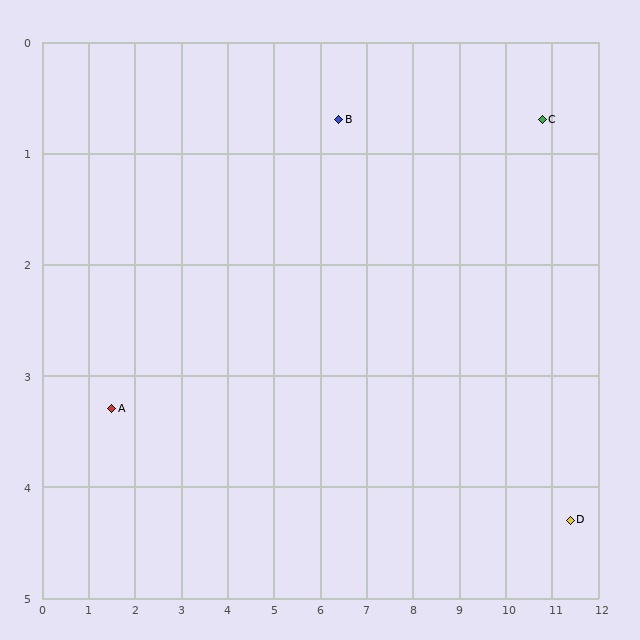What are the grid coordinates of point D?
Point D is at approximately (11.4, 4.3).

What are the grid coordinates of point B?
Point B is at approximately (6.4, 0.7).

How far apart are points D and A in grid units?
Points D and A are about 10.0 grid units apart.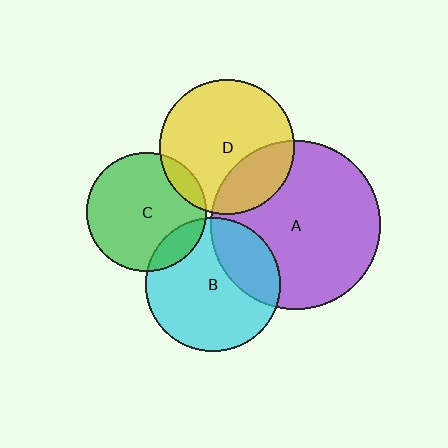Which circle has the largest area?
Circle A (purple).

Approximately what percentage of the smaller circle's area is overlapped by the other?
Approximately 10%.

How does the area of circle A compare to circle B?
Approximately 1.6 times.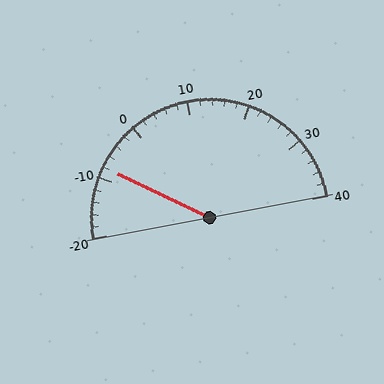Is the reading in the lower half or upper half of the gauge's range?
The reading is in the lower half of the range (-20 to 40).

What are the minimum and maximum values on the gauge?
The gauge ranges from -20 to 40.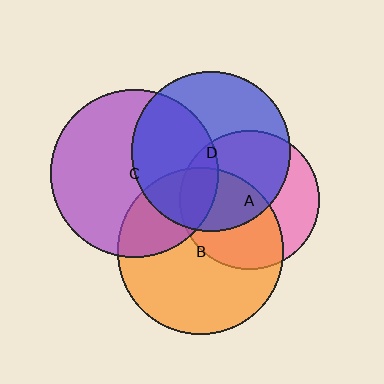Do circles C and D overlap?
Yes.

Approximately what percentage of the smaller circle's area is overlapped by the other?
Approximately 45%.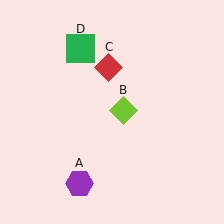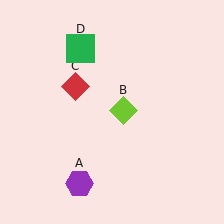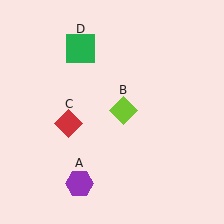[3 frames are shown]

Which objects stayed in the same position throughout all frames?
Purple hexagon (object A) and lime diamond (object B) and green square (object D) remained stationary.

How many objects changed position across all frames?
1 object changed position: red diamond (object C).